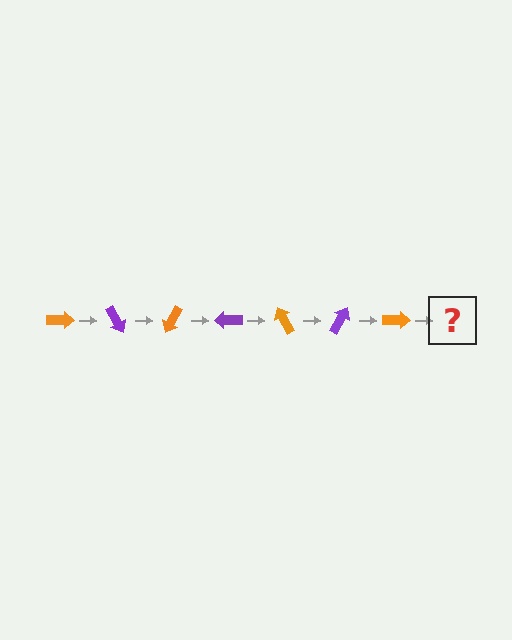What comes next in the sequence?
The next element should be a purple arrow, rotated 420 degrees from the start.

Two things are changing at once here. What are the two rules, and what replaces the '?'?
The two rules are that it rotates 60 degrees each step and the color cycles through orange and purple. The '?' should be a purple arrow, rotated 420 degrees from the start.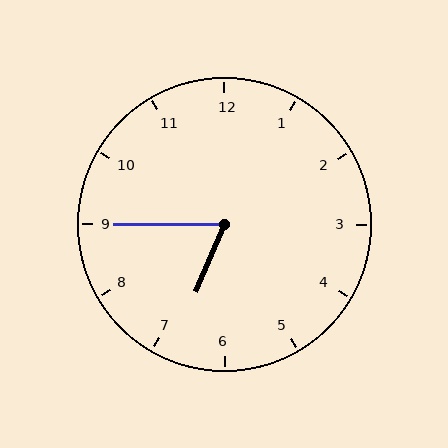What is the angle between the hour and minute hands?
Approximately 68 degrees.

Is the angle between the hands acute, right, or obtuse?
It is acute.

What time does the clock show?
6:45.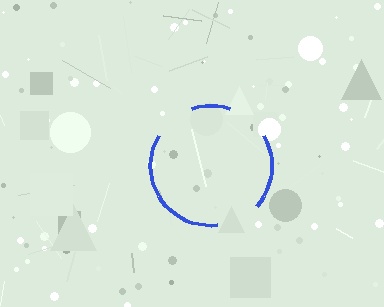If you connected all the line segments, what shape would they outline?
They would outline a circle.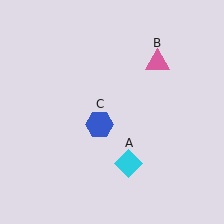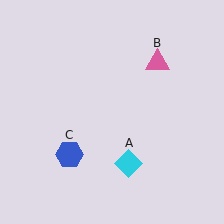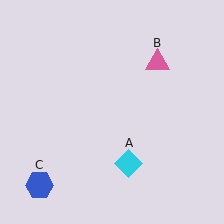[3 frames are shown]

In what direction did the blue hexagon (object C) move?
The blue hexagon (object C) moved down and to the left.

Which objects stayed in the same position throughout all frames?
Cyan diamond (object A) and pink triangle (object B) remained stationary.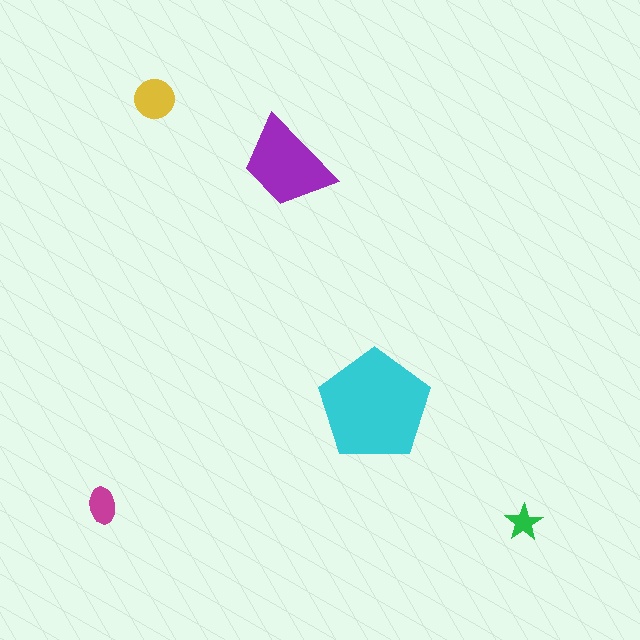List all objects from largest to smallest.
The cyan pentagon, the purple trapezoid, the yellow circle, the magenta ellipse, the green star.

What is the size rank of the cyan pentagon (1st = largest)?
1st.